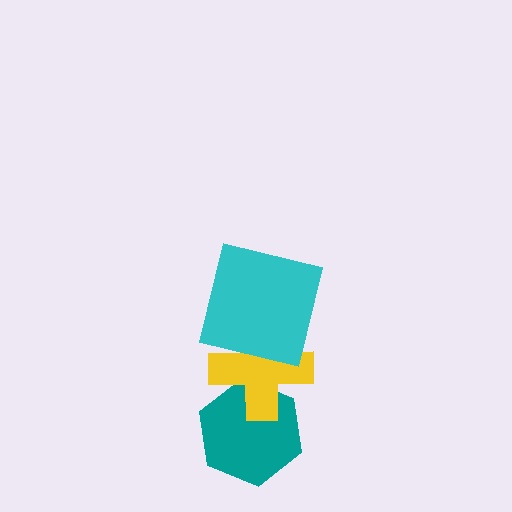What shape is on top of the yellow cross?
The cyan square is on top of the yellow cross.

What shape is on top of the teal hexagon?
The yellow cross is on top of the teal hexagon.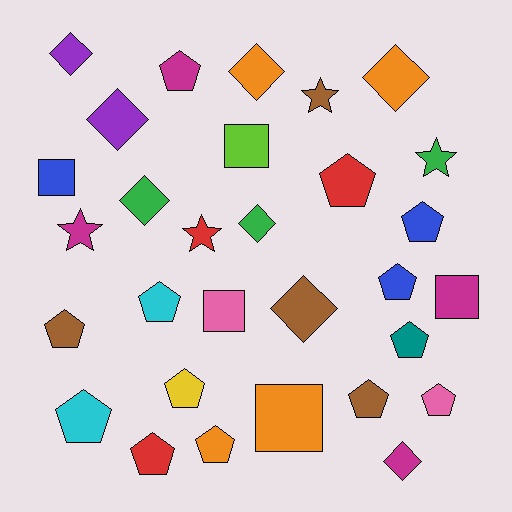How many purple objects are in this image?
There are 2 purple objects.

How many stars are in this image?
There are 4 stars.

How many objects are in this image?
There are 30 objects.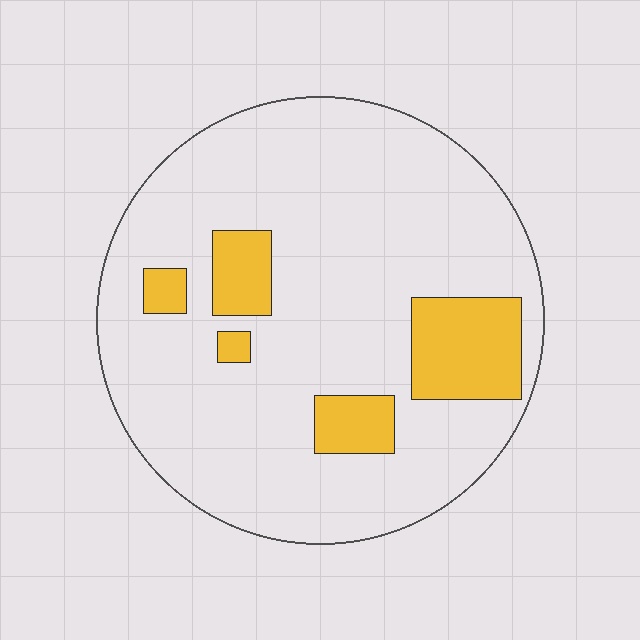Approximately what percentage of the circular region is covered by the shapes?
Approximately 15%.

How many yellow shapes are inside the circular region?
5.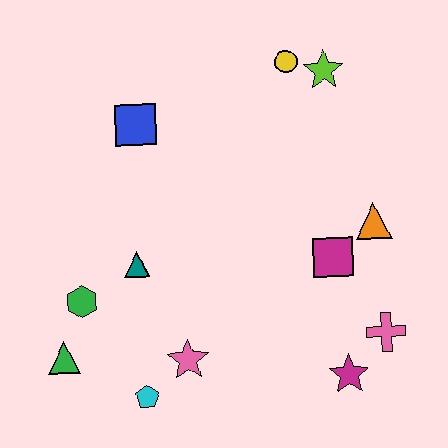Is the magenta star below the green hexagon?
Yes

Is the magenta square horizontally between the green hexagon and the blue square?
No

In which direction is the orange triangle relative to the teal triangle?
The orange triangle is to the right of the teal triangle.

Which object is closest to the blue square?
The teal triangle is closest to the blue square.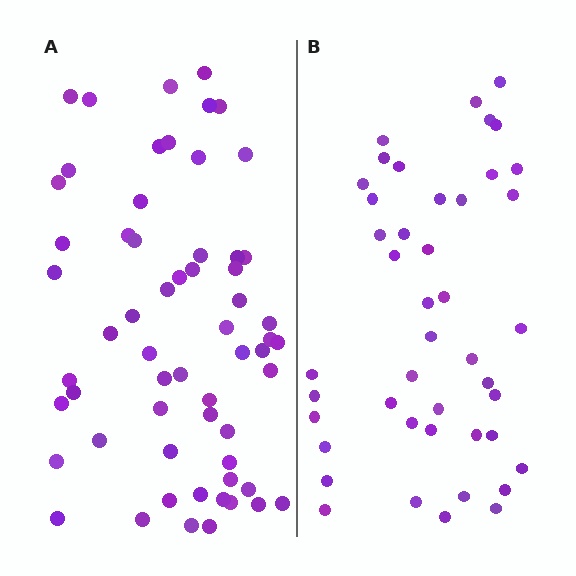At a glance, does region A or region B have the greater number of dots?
Region A (the left region) has more dots.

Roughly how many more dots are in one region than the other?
Region A has approximately 15 more dots than region B.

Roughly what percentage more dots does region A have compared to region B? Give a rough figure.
About 35% more.